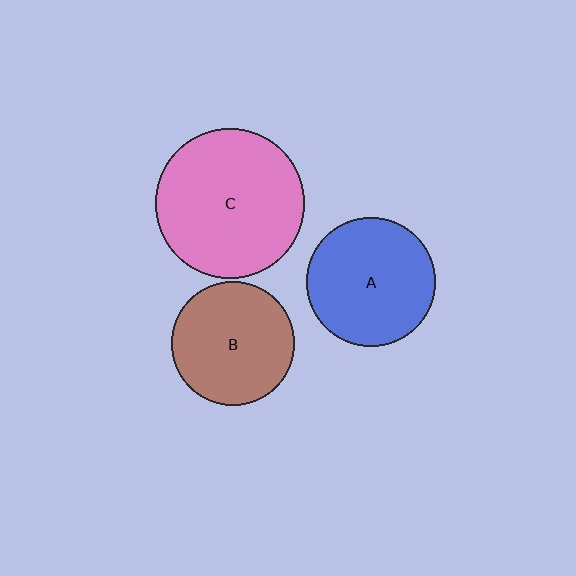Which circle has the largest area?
Circle C (pink).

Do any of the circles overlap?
No, none of the circles overlap.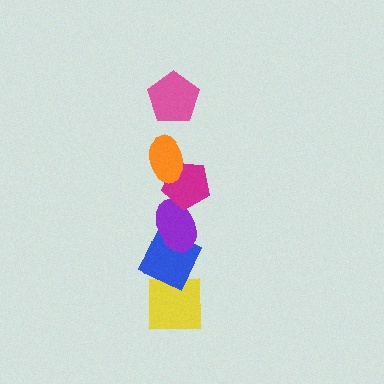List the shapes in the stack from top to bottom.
From top to bottom: the pink pentagon, the orange ellipse, the magenta pentagon, the purple ellipse, the blue diamond, the yellow square.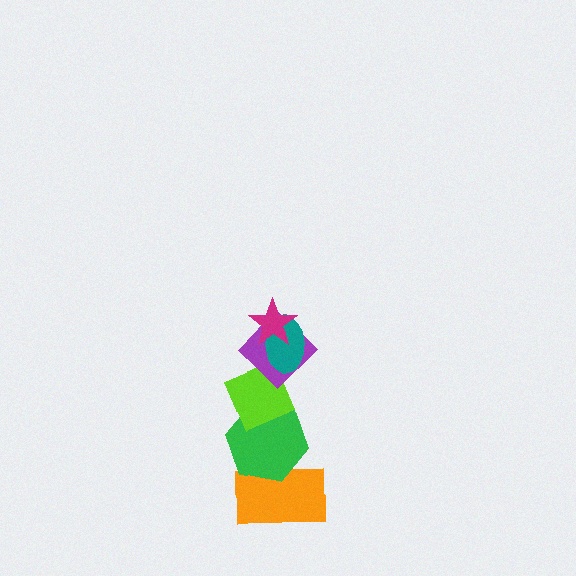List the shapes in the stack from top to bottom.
From top to bottom: the magenta star, the teal ellipse, the purple diamond, the lime diamond, the green hexagon, the orange rectangle.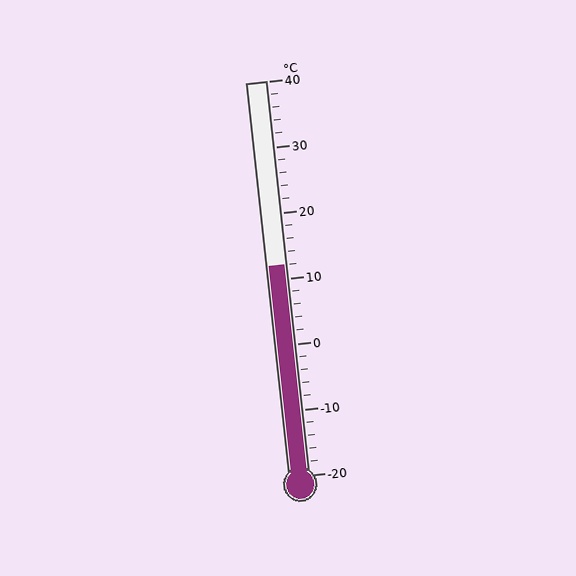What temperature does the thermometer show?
The thermometer shows approximately 12°C.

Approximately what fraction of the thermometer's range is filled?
The thermometer is filled to approximately 55% of its range.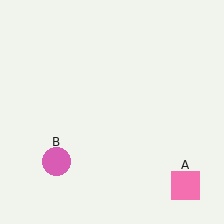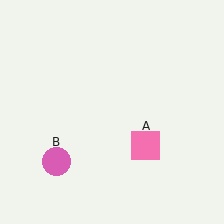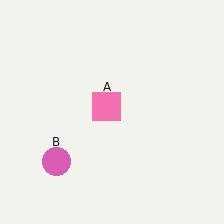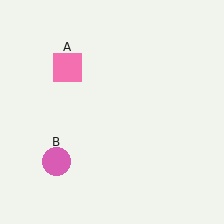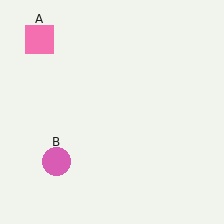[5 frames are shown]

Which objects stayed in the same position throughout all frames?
Pink circle (object B) remained stationary.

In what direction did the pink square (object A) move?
The pink square (object A) moved up and to the left.